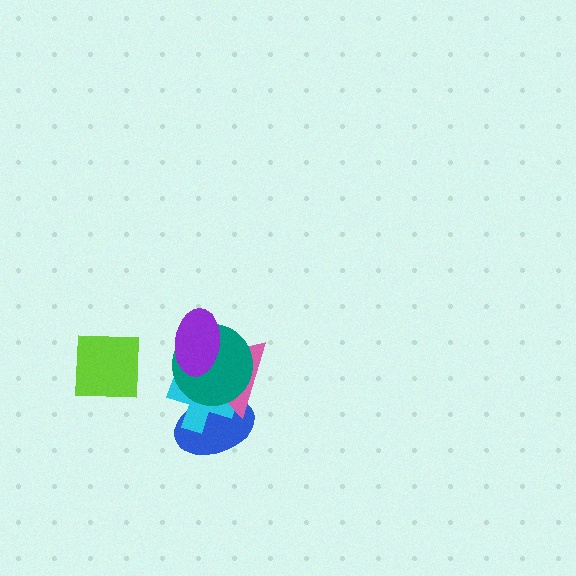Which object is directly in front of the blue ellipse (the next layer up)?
The cyan cross is directly in front of the blue ellipse.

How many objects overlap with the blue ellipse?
3 objects overlap with the blue ellipse.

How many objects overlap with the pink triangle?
4 objects overlap with the pink triangle.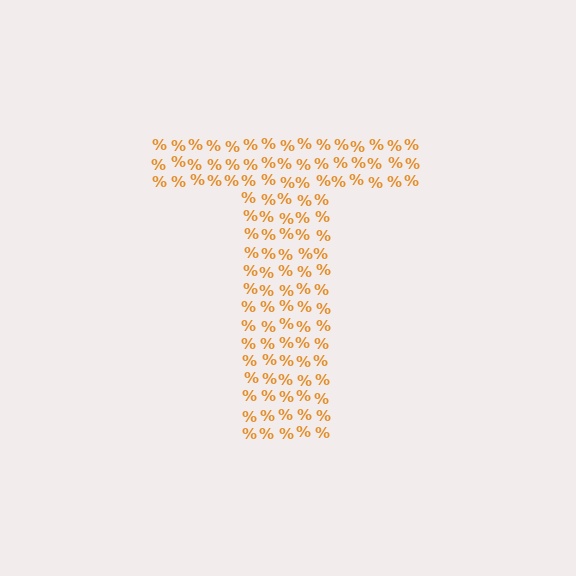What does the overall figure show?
The overall figure shows the letter T.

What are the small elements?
The small elements are percent signs.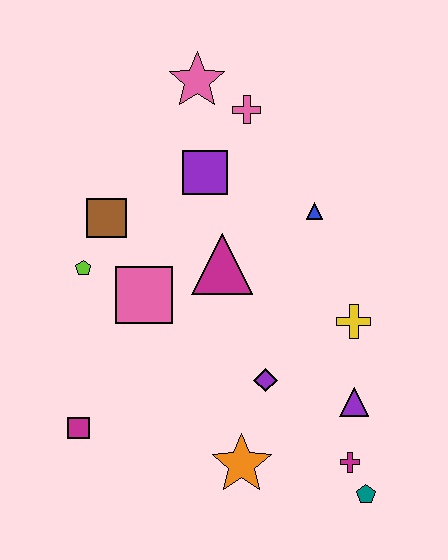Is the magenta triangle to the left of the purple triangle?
Yes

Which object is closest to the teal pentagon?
The magenta cross is closest to the teal pentagon.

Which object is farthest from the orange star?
The pink star is farthest from the orange star.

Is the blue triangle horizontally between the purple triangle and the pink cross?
Yes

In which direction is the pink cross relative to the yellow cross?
The pink cross is above the yellow cross.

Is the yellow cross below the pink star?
Yes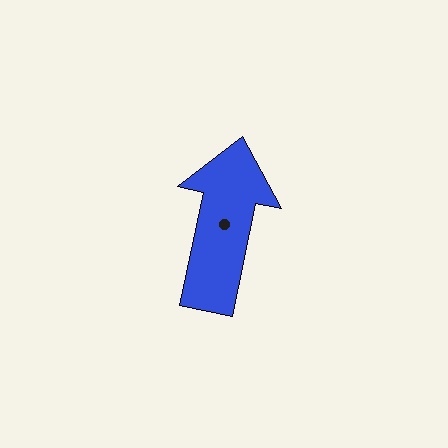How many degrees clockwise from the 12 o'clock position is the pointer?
Approximately 12 degrees.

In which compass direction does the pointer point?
North.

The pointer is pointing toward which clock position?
Roughly 12 o'clock.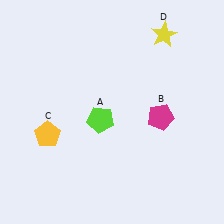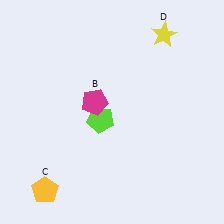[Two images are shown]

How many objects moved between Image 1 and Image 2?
2 objects moved between the two images.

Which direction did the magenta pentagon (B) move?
The magenta pentagon (B) moved left.